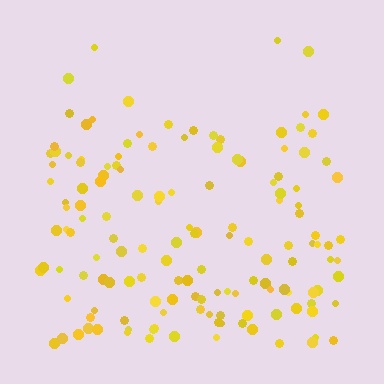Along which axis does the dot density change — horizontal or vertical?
Vertical.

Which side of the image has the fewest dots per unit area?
The top.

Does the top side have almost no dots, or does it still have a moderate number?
Still a moderate number, just noticeably fewer than the bottom.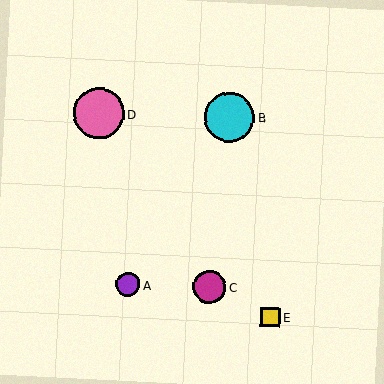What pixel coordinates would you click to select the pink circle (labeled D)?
Click at (99, 113) to select the pink circle D.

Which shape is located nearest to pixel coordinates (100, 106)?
The pink circle (labeled D) at (99, 113) is nearest to that location.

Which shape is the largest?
The pink circle (labeled D) is the largest.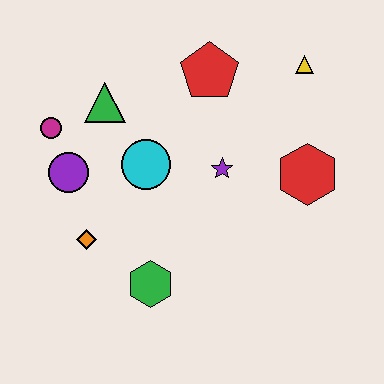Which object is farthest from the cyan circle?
The yellow triangle is farthest from the cyan circle.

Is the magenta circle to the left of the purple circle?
Yes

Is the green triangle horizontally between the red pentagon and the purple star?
No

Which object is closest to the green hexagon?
The orange diamond is closest to the green hexagon.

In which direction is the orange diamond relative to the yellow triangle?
The orange diamond is to the left of the yellow triangle.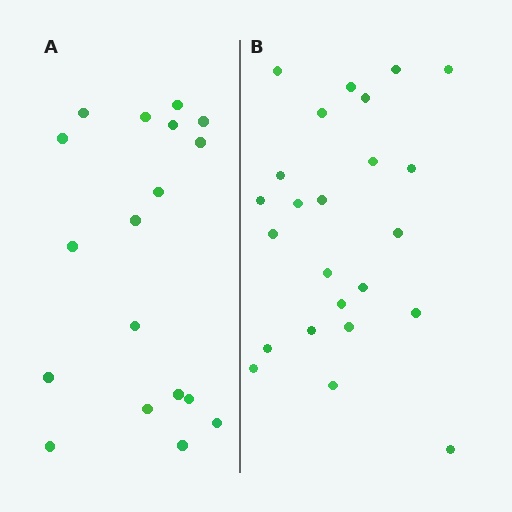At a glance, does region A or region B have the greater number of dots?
Region B (the right region) has more dots.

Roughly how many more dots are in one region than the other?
Region B has about 6 more dots than region A.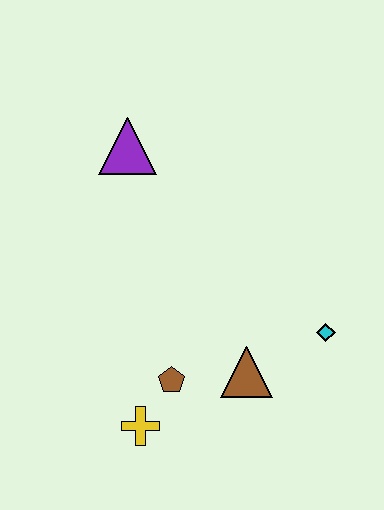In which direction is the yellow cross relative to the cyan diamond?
The yellow cross is to the left of the cyan diamond.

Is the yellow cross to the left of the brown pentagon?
Yes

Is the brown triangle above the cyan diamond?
No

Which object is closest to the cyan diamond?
The brown triangle is closest to the cyan diamond.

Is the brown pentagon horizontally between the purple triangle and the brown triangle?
Yes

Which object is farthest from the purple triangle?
The yellow cross is farthest from the purple triangle.